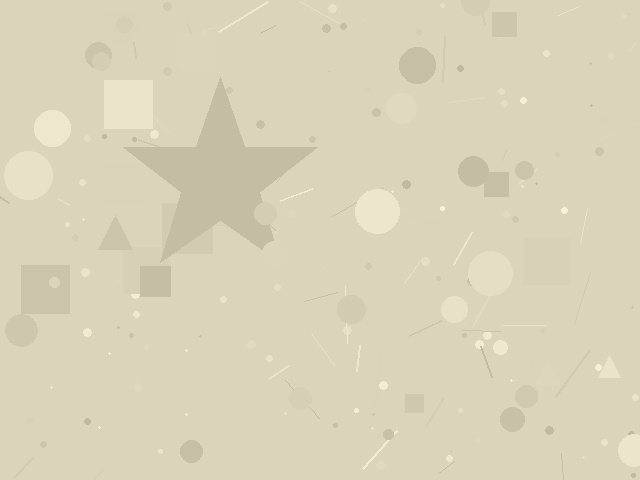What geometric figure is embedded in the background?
A star is embedded in the background.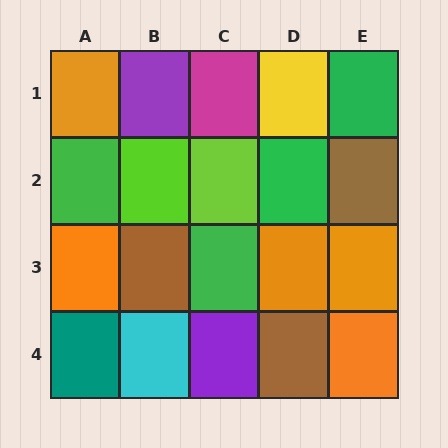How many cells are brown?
3 cells are brown.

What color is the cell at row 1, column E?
Green.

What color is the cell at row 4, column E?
Orange.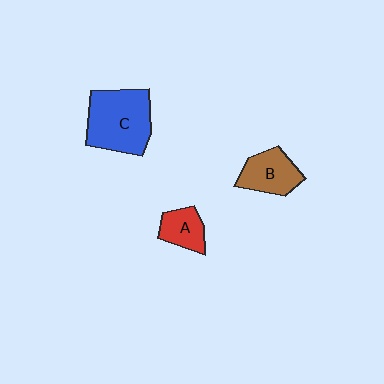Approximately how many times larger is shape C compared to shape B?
Approximately 1.7 times.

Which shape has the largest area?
Shape C (blue).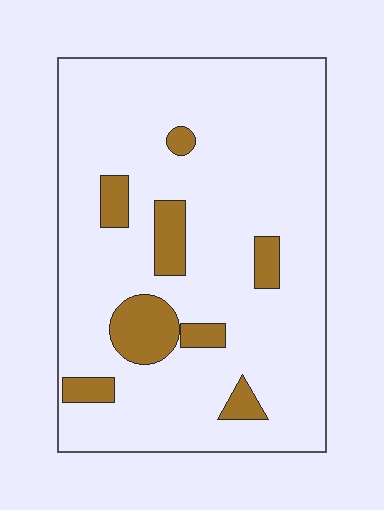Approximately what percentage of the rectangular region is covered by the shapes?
Approximately 15%.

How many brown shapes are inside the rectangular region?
8.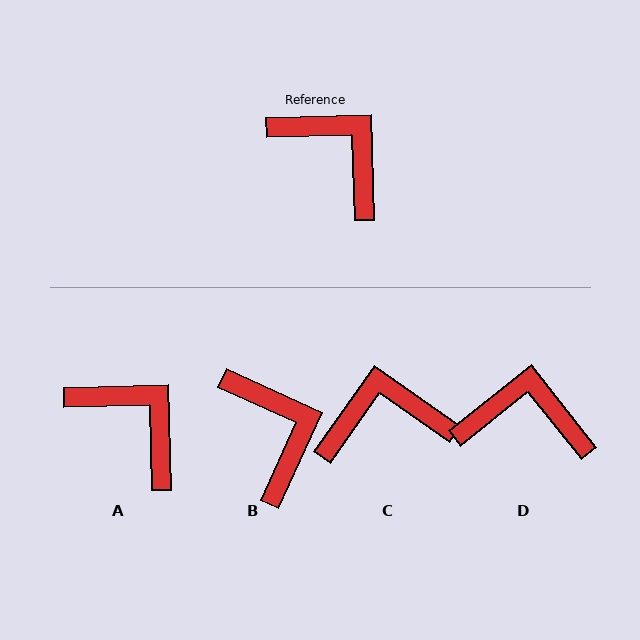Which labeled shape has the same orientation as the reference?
A.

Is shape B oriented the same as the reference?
No, it is off by about 26 degrees.